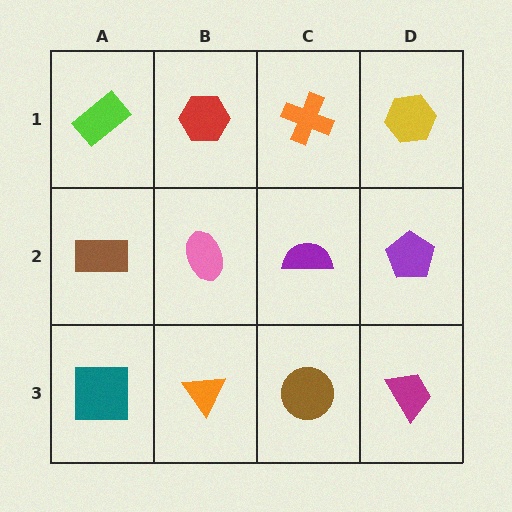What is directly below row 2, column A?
A teal square.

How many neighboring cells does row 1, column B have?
3.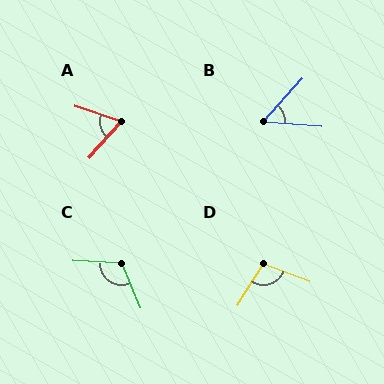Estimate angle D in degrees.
Approximately 102 degrees.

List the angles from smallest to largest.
B (51°), A (67°), D (102°), C (115°).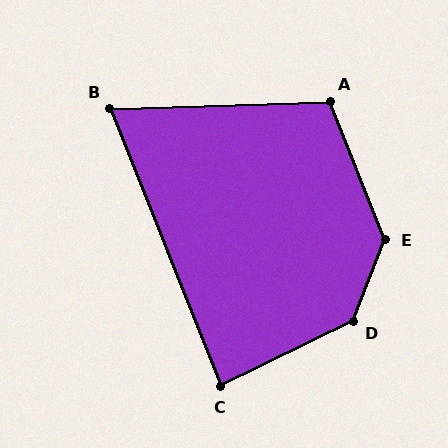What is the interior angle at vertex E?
Approximately 137 degrees (obtuse).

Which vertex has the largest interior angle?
D, at approximately 137 degrees.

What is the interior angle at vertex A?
Approximately 110 degrees (obtuse).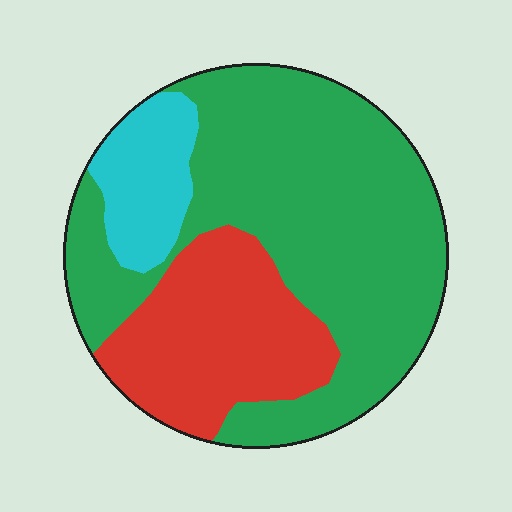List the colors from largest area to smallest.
From largest to smallest: green, red, cyan.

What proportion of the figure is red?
Red covers around 25% of the figure.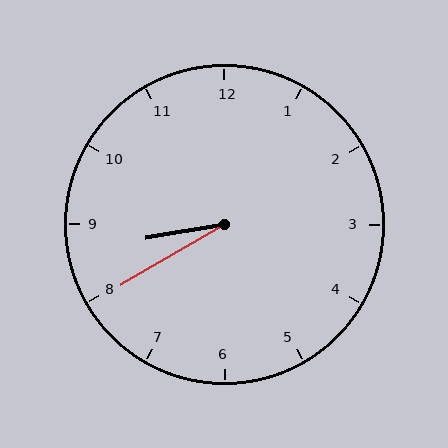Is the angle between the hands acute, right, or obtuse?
It is acute.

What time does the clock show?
8:40.